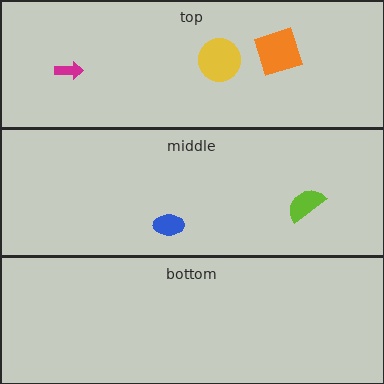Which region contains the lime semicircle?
The middle region.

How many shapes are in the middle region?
2.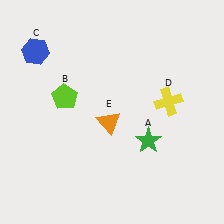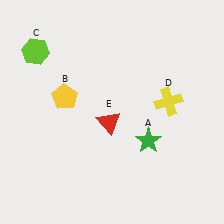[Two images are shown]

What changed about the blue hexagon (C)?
In Image 1, C is blue. In Image 2, it changed to lime.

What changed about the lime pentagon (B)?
In Image 1, B is lime. In Image 2, it changed to yellow.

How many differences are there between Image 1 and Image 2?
There are 3 differences between the two images.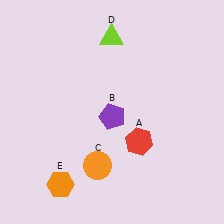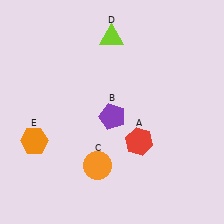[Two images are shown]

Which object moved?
The orange hexagon (E) moved up.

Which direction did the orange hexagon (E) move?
The orange hexagon (E) moved up.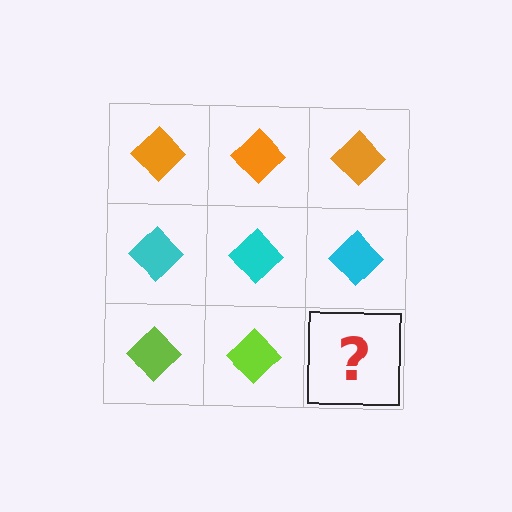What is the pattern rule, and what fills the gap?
The rule is that each row has a consistent color. The gap should be filled with a lime diamond.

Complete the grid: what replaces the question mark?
The question mark should be replaced with a lime diamond.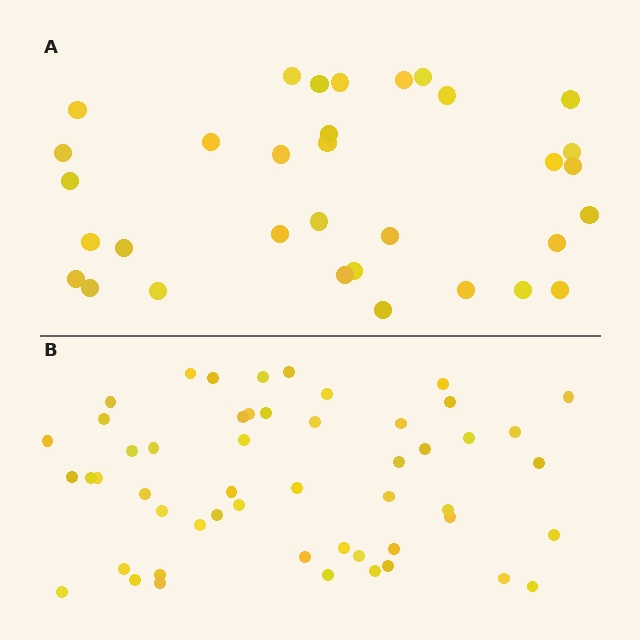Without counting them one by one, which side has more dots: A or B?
Region B (the bottom region) has more dots.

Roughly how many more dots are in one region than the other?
Region B has approximately 20 more dots than region A.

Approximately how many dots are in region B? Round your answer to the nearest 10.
About 50 dots. (The exact count is 52, which rounds to 50.)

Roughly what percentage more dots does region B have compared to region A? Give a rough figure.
About 60% more.